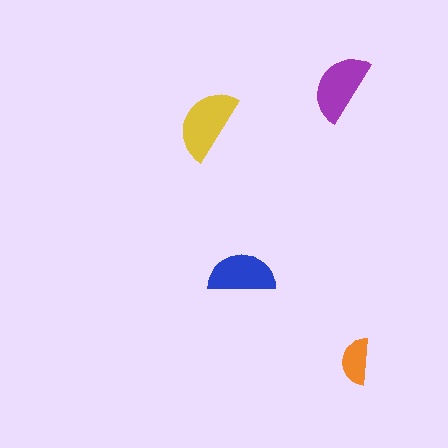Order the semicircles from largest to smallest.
the yellow one, the purple one, the blue one, the orange one.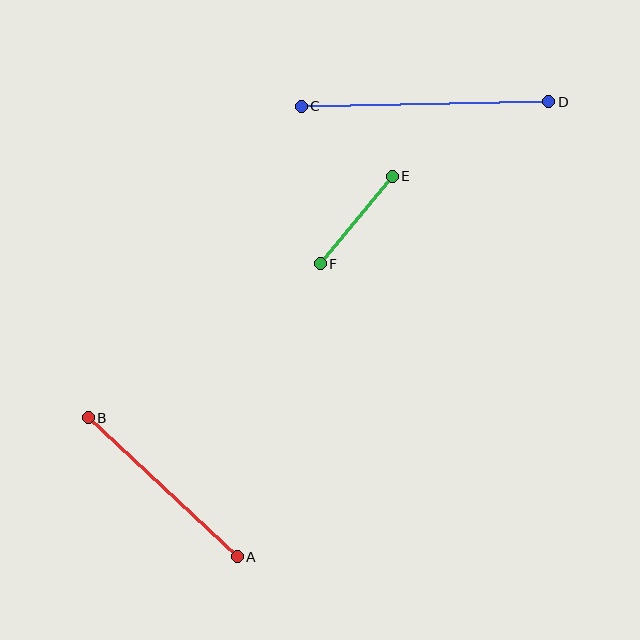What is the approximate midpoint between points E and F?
The midpoint is at approximately (356, 220) pixels.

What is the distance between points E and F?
The distance is approximately 113 pixels.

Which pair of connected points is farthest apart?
Points C and D are farthest apart.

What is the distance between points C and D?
The distance is approximately 247 pixels.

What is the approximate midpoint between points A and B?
The midpoint is at approximately (163, 487) pixels.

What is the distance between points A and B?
The distance is approximately 204 pixels.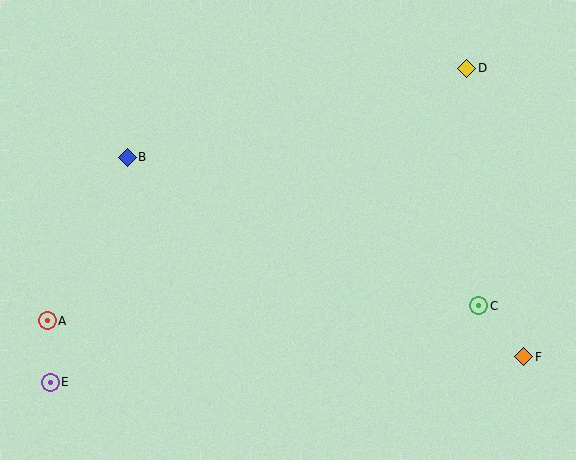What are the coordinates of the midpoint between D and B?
The midpoint between D and B is at (297, 113).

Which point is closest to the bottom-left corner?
Point E is closest to the bottom-left corner.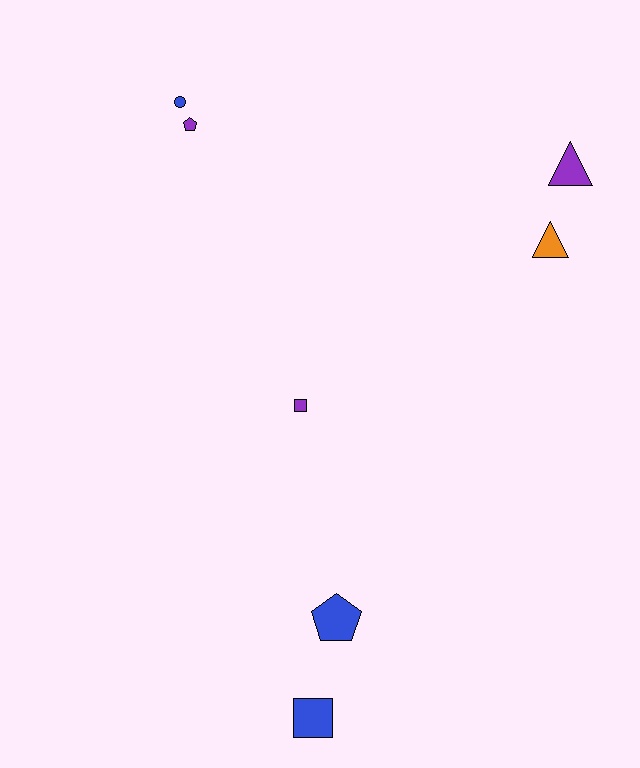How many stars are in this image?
There are no stars.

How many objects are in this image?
There are 7 objects.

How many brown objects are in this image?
There are no brown objects.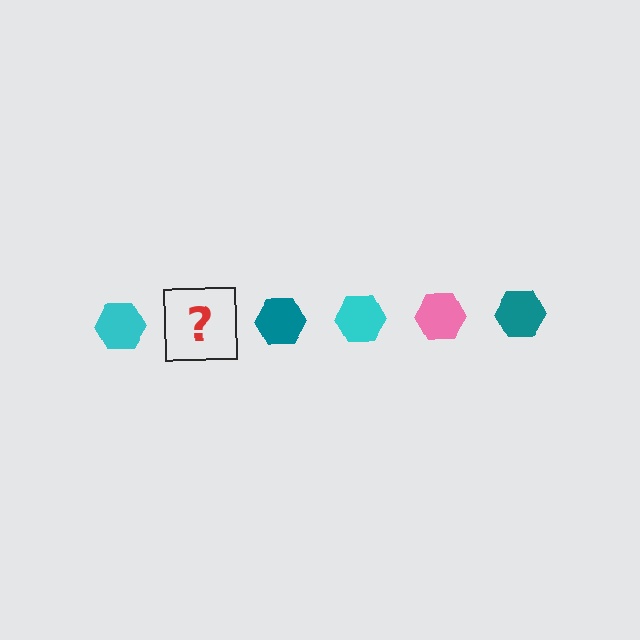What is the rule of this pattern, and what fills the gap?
The rule is that the pattern cycles through cyan, pink, teal hexagons. The gap should be filled with a pink hexagon.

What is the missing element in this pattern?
The missing element is a pink hexagon.